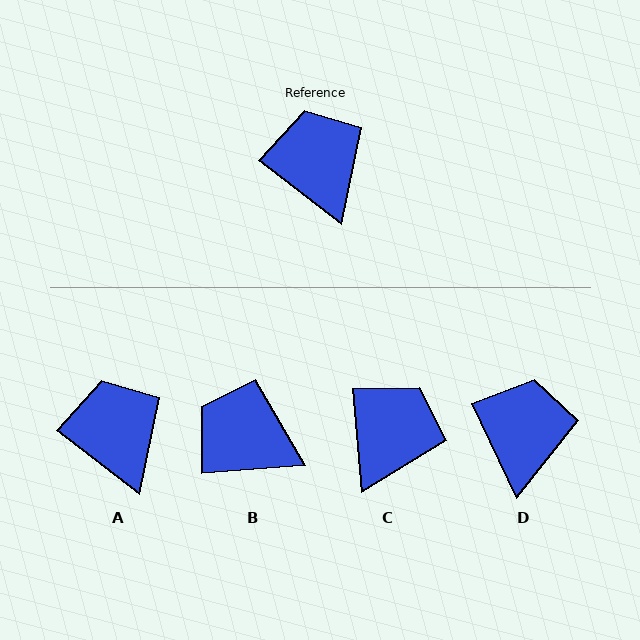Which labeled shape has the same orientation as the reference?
A.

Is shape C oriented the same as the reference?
No, it is off by about 47 degrees.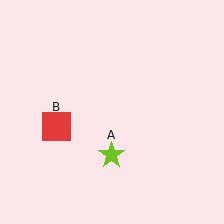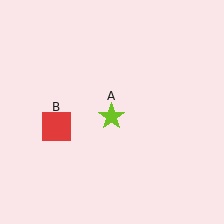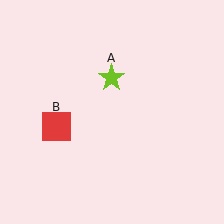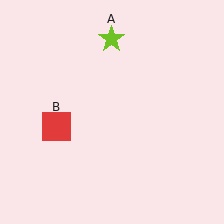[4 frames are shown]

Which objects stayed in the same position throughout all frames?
Red square (object B) remained stationary.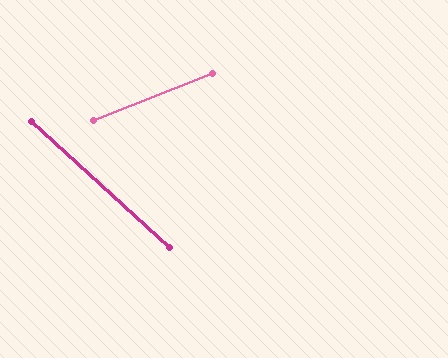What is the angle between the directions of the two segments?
Approximately 64 degrees.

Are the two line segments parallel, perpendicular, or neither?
Neither parallel nor perpendicular — they differ by about 64°.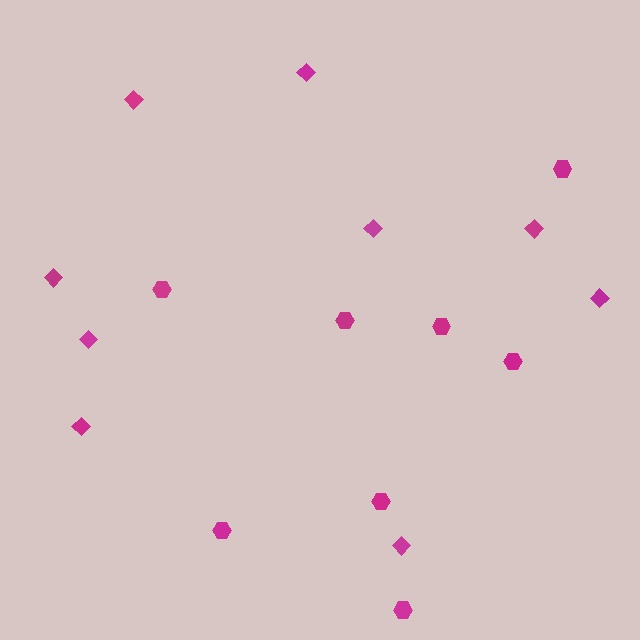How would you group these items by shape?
There are 2 groups: one group of hexagons (8) and one group of diamonds (9).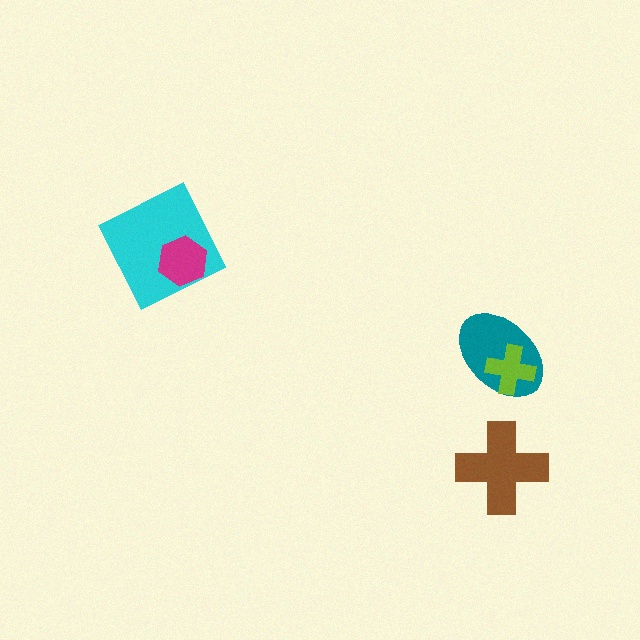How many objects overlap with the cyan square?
1 object overlaps with the cyan square.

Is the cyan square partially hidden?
Yes, it is partially covered by another shape.